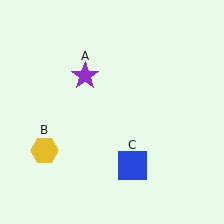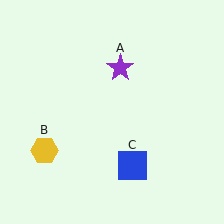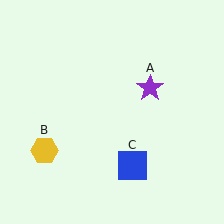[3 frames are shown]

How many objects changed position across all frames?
1 object changed position: purple star (object A).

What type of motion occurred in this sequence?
The purple star (object A) rotated clockwise around the center of the scene.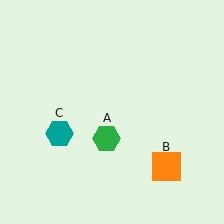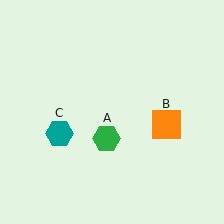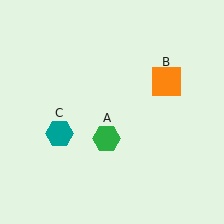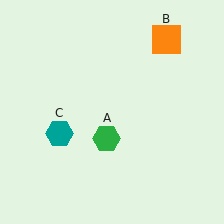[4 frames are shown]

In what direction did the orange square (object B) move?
The orange square (object B) moved up.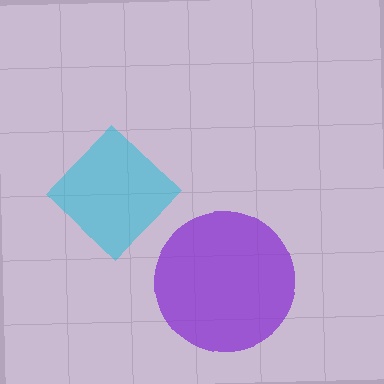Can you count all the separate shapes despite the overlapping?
Yes, there are 2 separate shapes.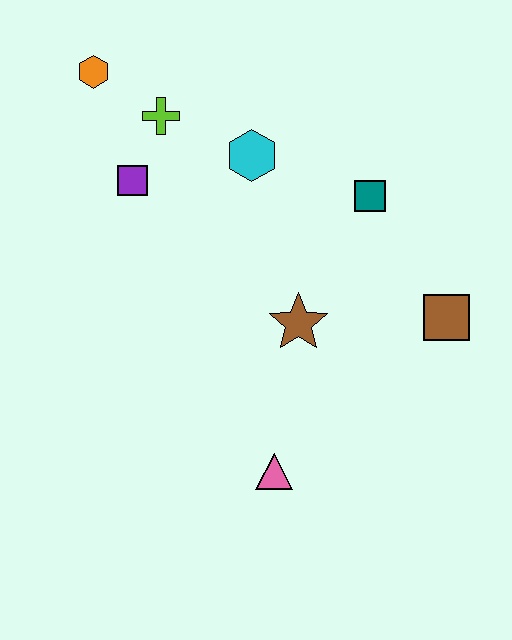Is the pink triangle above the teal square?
No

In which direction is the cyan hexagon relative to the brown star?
The cyan hexagon is above the brown star.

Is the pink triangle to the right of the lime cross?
Yes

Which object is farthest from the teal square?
The orange hexagon is farthest from the teal square.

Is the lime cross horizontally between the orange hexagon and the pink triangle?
Yes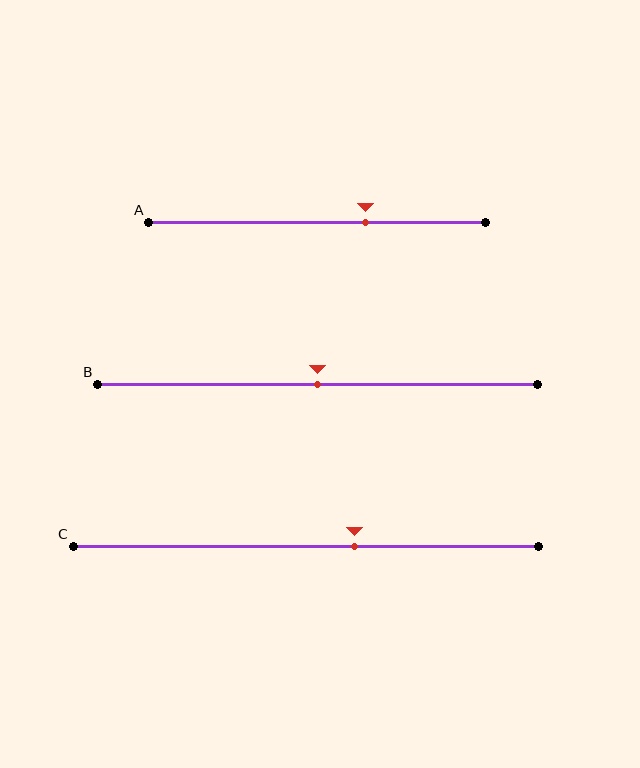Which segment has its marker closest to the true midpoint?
Segment B has its marker closest to the true midpoint.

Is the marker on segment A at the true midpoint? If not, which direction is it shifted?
No, the marker on segment A is shifted to the right by about 14% of the segment length.